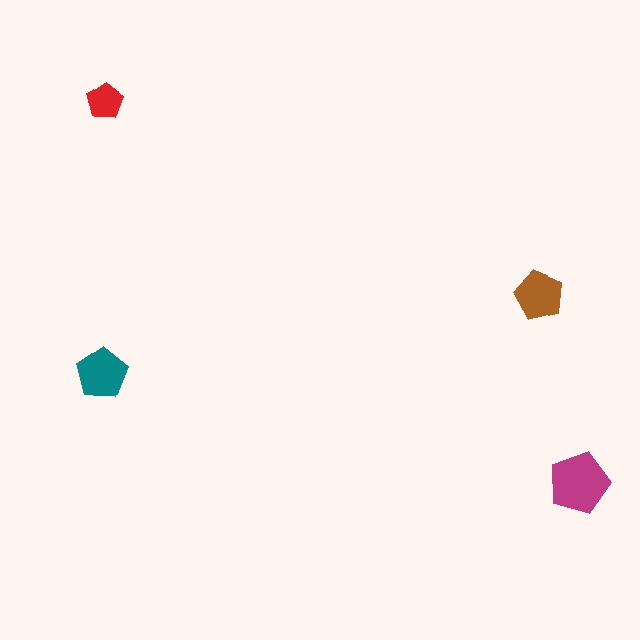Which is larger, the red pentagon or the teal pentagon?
The teal one.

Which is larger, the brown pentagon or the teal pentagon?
The teal one.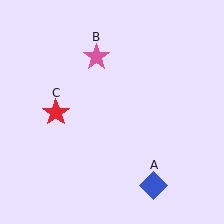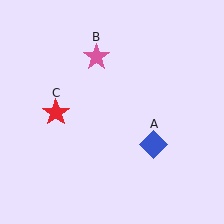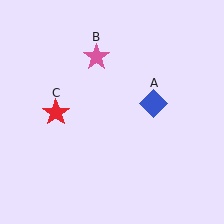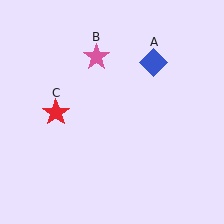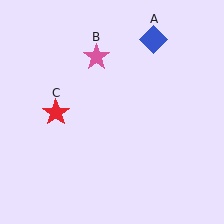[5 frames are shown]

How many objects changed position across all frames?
1 object changed position: blue diamond (object A).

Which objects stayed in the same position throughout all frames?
Pink star (object B) and red star (object C) remained stationary.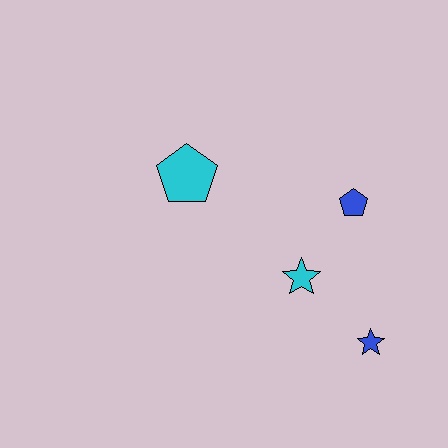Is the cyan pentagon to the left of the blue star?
Yes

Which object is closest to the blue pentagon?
The cyan star is closest to the blue pentagon.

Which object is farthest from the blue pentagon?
The cyan pentagon is farthest from the blue pentagon.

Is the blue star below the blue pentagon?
Yes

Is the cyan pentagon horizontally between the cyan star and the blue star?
No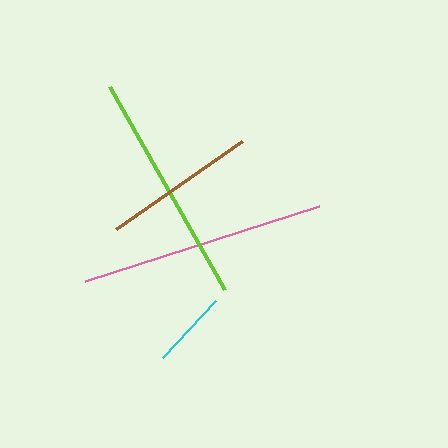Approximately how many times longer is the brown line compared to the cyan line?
The brown line is approximately 2.0 times the length of the cyan line.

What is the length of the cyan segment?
The cyan segment is approximately 78 pixels long.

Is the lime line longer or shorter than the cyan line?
The lime line is longer than the cyan line.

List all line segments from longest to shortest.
From longest to shortest: pink, lime, brown, cyan.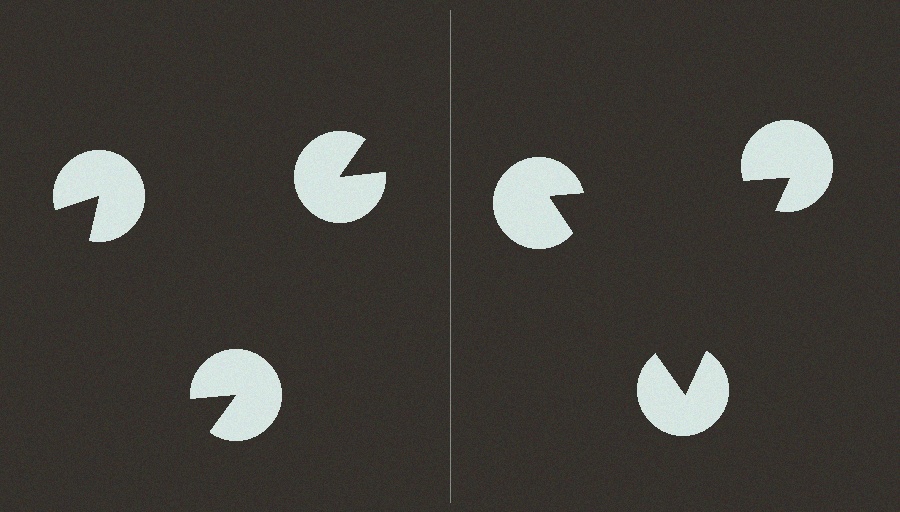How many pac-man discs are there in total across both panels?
6 — 3 on each side.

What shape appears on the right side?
An illusory triangle.